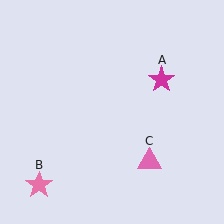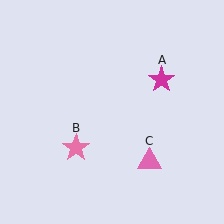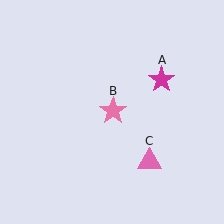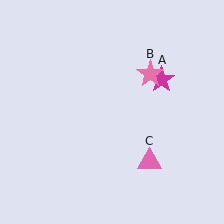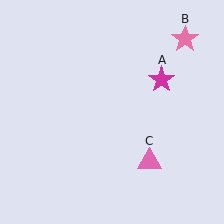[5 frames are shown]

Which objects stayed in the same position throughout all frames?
Magenta star (object A) and pink triangle (object C) remained stationary.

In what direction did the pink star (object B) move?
The pink star (object B) moved up and to the right.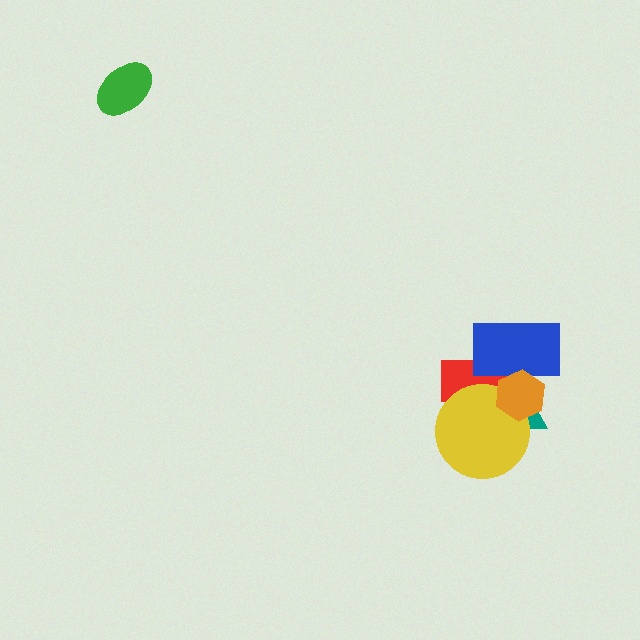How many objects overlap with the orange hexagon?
4 objects overlap with the orange hexagon.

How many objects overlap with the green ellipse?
0 objects overlap with the green ellipse.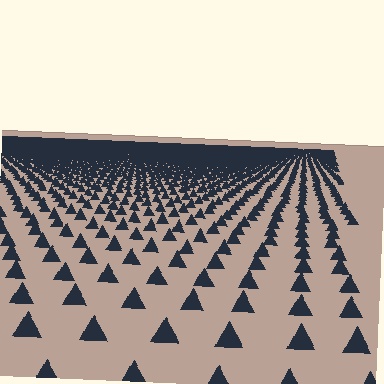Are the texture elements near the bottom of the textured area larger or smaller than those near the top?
Larger. Near the bottom, elements are closer to the viewer and appear at a bigger on-screen size.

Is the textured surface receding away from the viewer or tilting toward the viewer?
The surface is receding away from the viewer. Texture elements get smaller and denser toward the top.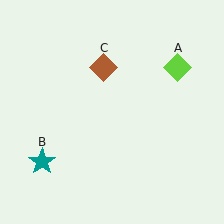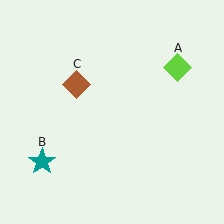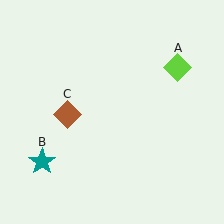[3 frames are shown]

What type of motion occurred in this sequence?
The brown diamond (object C) rotated counterclockwise around the center of the scene.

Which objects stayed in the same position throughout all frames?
Lime diamond (object A) and teal star (object B) remained stationary.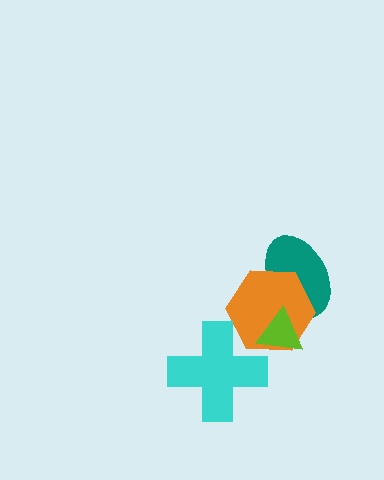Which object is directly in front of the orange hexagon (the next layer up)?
The cyan cross is directly in front of the orange hexagon.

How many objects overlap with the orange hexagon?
3 objects overlap with the orange hexagon.